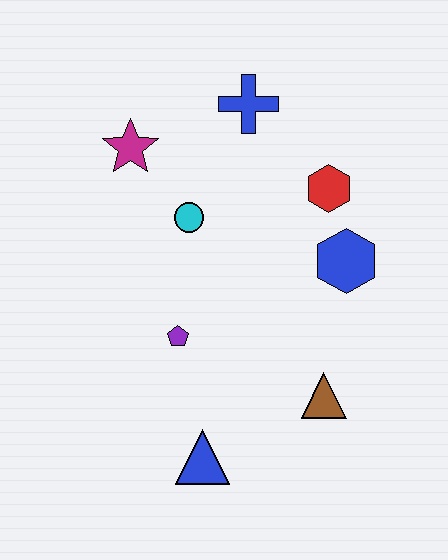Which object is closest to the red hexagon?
The blue hexagon is closest to the red hexagon.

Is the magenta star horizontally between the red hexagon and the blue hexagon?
No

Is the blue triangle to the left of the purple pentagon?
No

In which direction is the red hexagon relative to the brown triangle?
The red hexagon is above the brown triangle.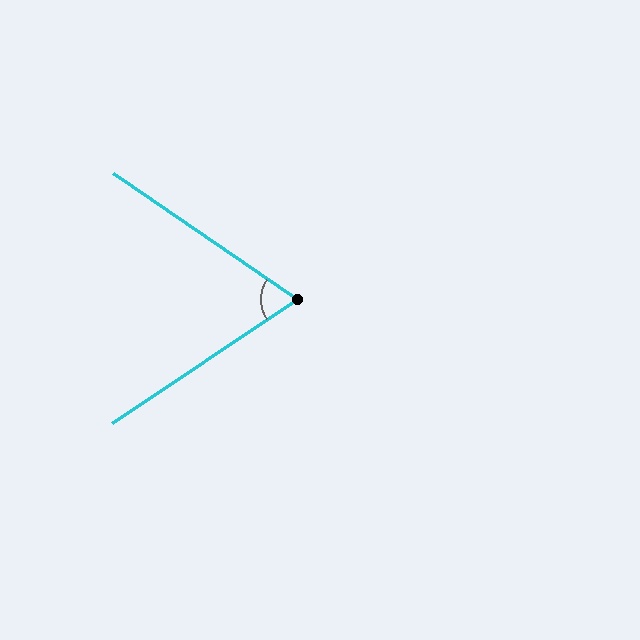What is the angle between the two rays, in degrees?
Approximately 68 degrees.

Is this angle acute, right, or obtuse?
It is acute.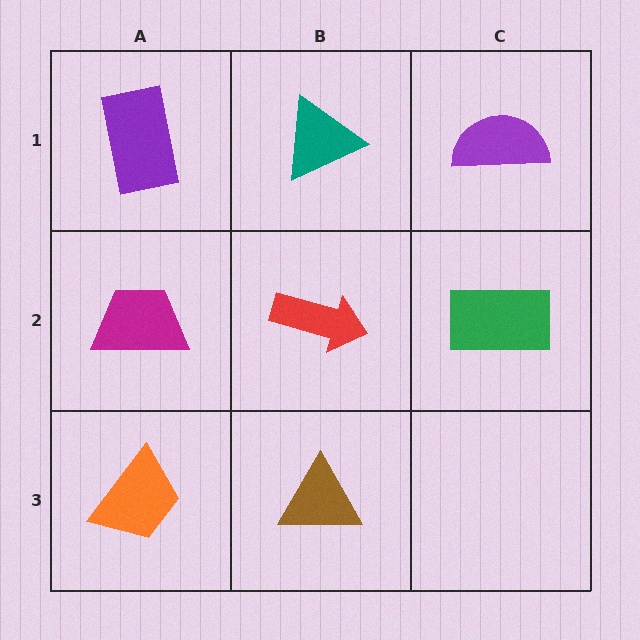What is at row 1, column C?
A purple semicircle.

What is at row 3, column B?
A brown triangle.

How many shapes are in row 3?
2 shapes.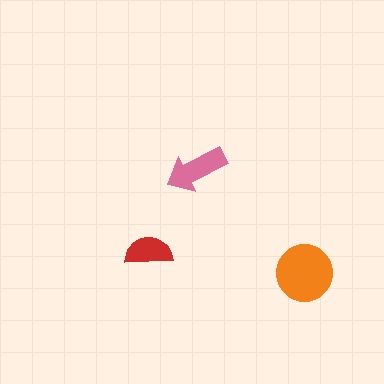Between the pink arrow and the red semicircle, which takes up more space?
The pink arrow.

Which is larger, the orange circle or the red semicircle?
The orange circle.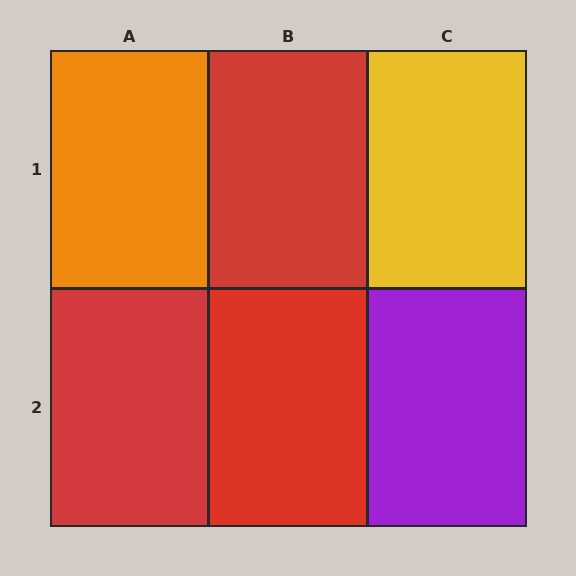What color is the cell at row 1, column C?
Yellow.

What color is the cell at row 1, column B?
Red.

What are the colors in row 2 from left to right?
Red, red, purple.